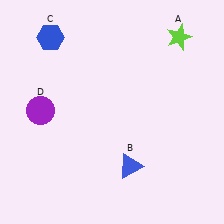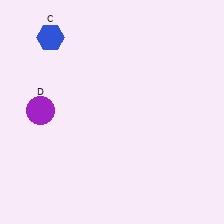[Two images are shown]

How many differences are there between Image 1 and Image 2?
There are 2 differences between the two images.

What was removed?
The blue triangle (B), the lime star (A) were removed in Image 2.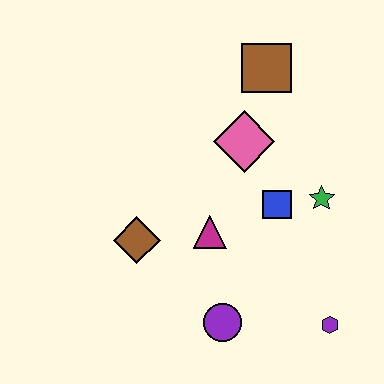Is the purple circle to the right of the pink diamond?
No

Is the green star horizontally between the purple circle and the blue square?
No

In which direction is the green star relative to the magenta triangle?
The green star is to the right of the magenta triangle.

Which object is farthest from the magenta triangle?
The brown square is farthest from the magenta triangle.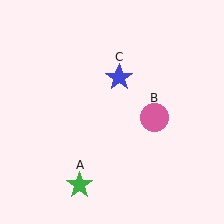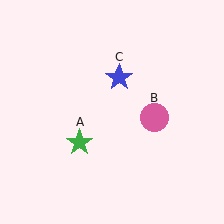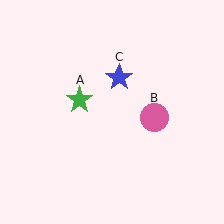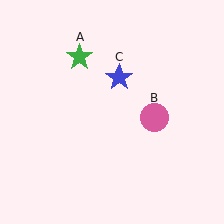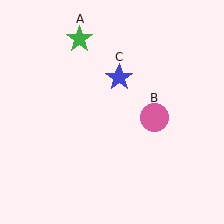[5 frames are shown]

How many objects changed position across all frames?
1 object changed position: green star (object A).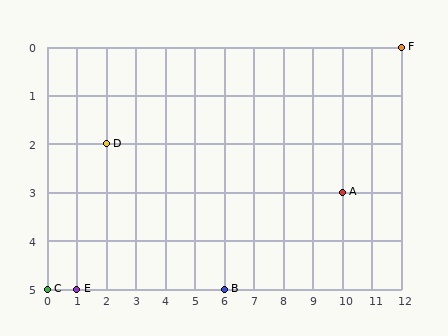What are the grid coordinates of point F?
Point F is at grid coordinates (12, 0).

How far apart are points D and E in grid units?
Points D and E are 1 column and 3 rows apart (about 3.2 grid units diagonally).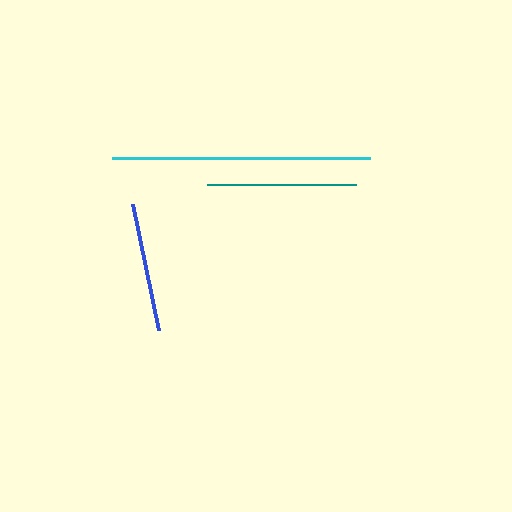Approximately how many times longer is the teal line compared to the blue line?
The teal line is approximately 1.2 times the length of the blue line.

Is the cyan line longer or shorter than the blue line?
The cyan line is longer than the blue line.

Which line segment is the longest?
The cyan line is the longest at approximately 258 pixels.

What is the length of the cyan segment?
The cyan segment is approximately 258 pixels long.